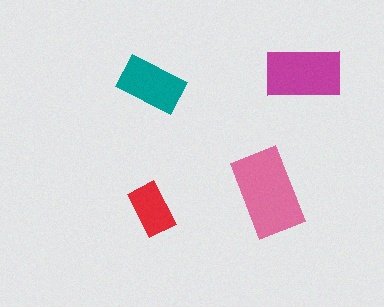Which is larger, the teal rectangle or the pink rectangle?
The pink one.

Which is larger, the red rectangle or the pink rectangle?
The pink one.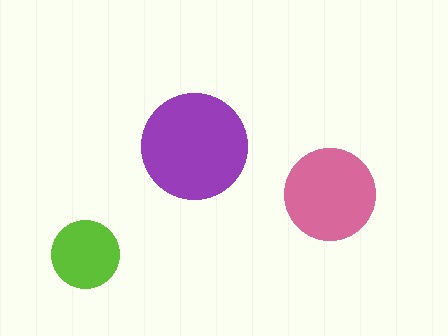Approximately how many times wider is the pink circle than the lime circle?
About 1.5 times wider.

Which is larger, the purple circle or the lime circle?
The purple one.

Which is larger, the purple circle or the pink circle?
The purple one.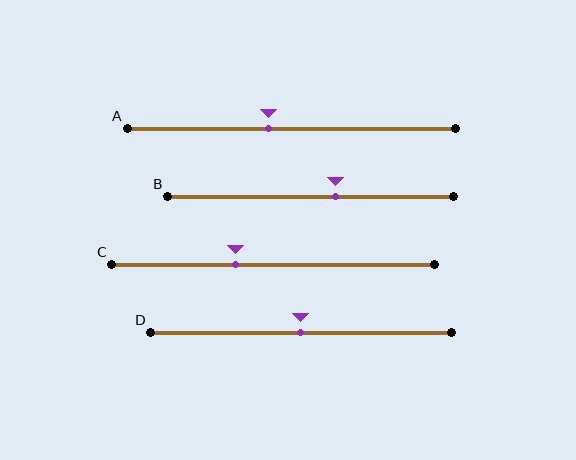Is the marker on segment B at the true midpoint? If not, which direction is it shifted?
No, the marker on segment B is shifted to the right by about 9% of the segment length.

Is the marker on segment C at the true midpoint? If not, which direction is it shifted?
No, the marker on segment C is shifted to the left by about 11% of the segment length.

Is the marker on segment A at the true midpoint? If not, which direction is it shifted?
No, the marker on segment A is shifted to the left by about 7% of the segment length.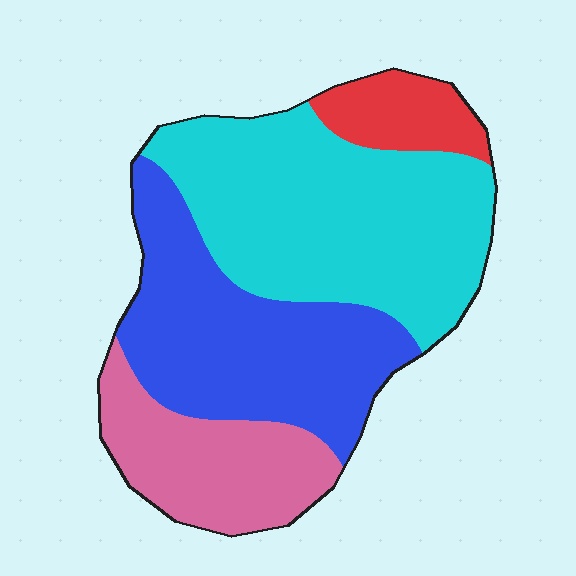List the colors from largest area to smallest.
From largest to smallest: cyan, blue, pink, red.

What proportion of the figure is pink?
Pink takes up between a sixth and a third of the figure.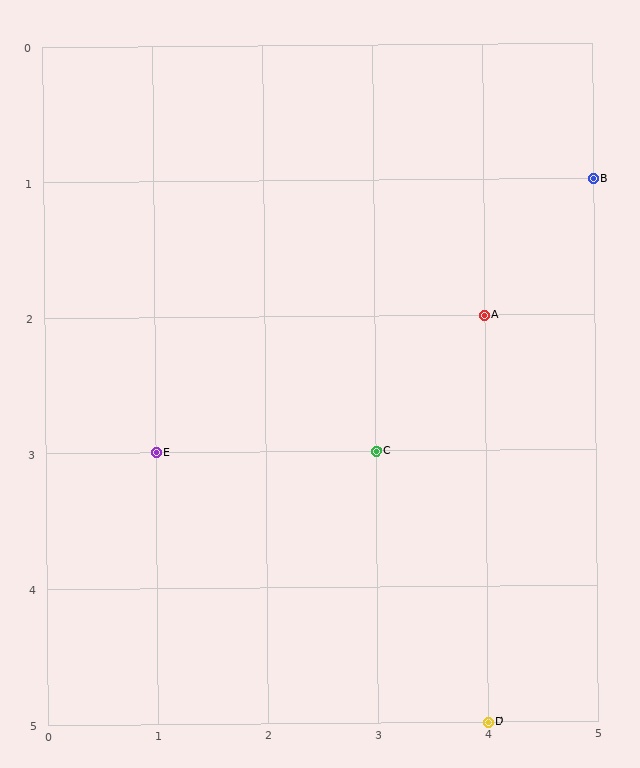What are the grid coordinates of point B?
Point B is at grid coordinates (5, 1).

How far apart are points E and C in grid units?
Points E and C are 2 columns apart.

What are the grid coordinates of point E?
Point E is at grid coordinates (1, 3).